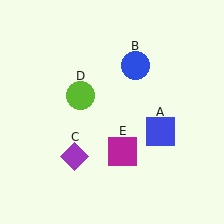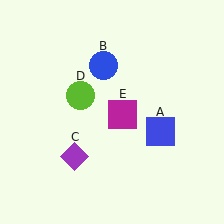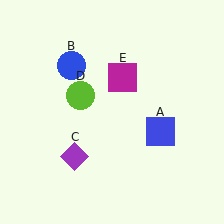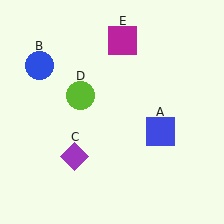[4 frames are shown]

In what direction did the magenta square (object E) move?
The magenta square (object E) moved up.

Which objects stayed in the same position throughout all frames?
Blue square (object A) and purple diamond (object C) and lime circle (object D) remained stationary.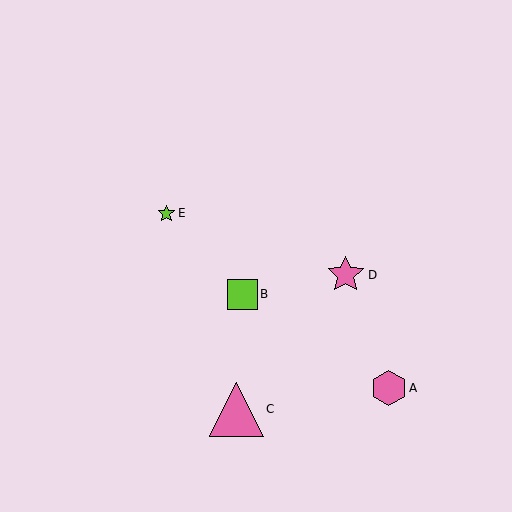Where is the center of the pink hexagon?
The center of the pink hexagon is at (389, 388).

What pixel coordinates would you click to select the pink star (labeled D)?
Click at (346, 275) to select the pink star D.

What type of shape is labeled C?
Shape C is a pink triangle.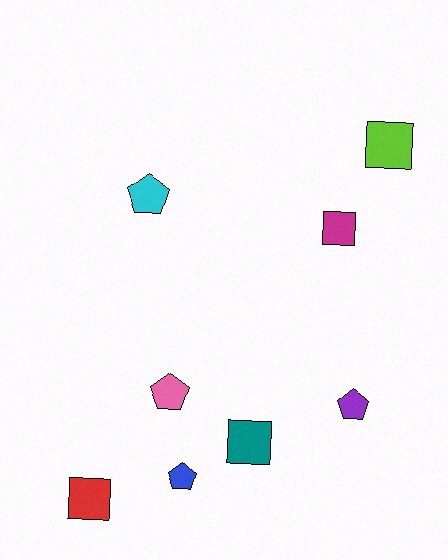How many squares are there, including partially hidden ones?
There are 4 squares.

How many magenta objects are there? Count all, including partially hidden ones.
There is 1 magenta object.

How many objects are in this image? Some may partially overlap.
There are 8 objects.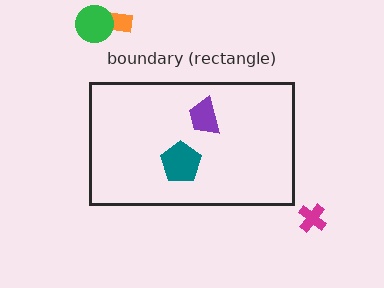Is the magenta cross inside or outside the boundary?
Outside.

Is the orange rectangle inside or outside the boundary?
Outside.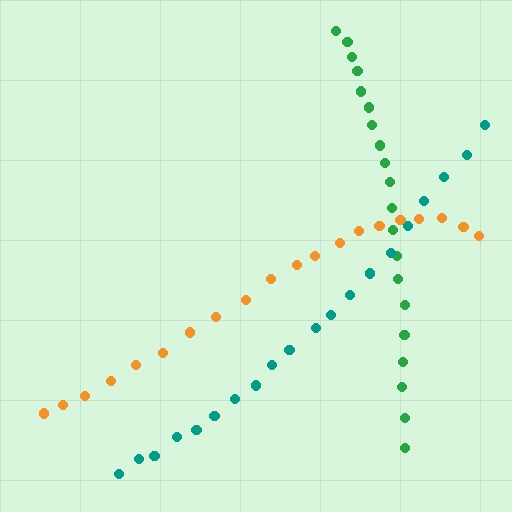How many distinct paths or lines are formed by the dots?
There are 3 distinct paths.